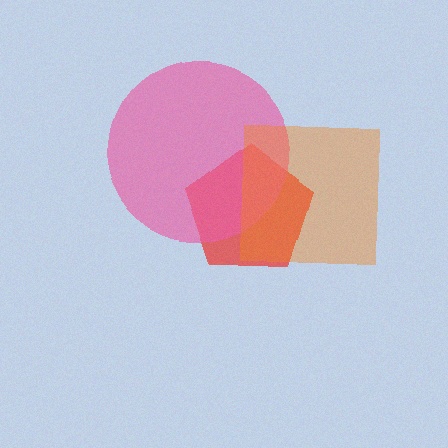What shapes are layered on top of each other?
The layered shapes are: a red pentagon, a pink circle, an orange square.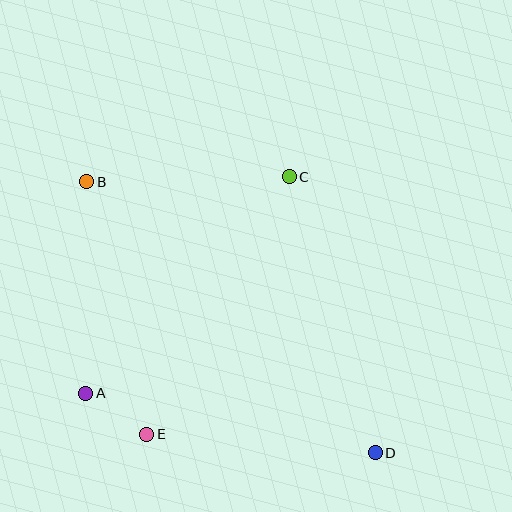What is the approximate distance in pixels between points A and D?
The distance between A and D is approximately 296 pixels.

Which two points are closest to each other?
Points A and E are closest to each other.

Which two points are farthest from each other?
Points B and D are farthest from each other.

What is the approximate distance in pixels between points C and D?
The distance between C and D is approximately 289 pixels.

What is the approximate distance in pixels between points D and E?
The distance between D and E is approximately 230 pixels.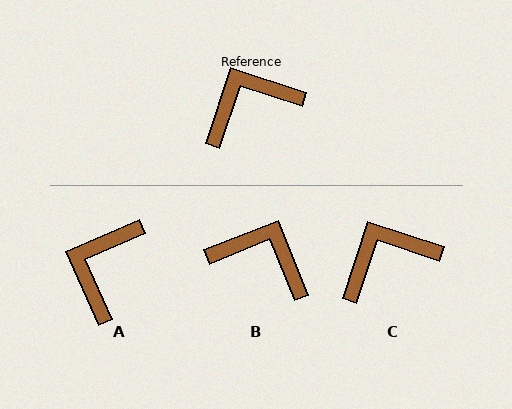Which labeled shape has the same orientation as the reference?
C.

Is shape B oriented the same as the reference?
No, it is off by about 50 degrees.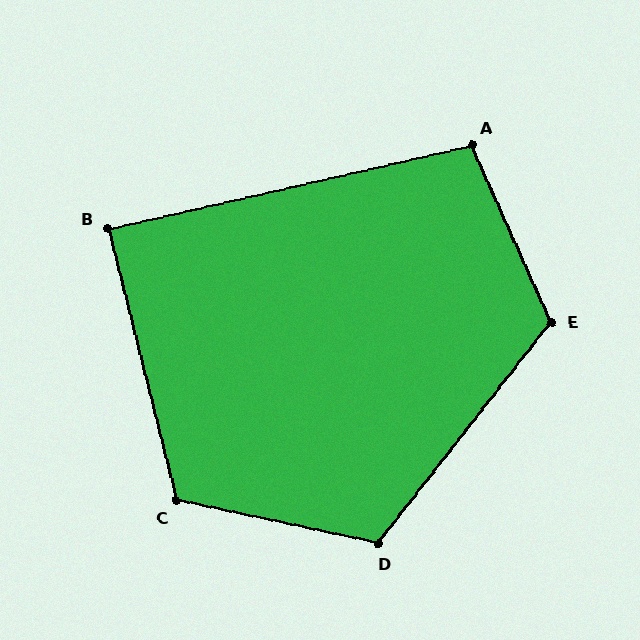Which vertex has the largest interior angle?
E, at approximately 118 degrees.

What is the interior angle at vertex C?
Approximately 116 degrees (obtuse).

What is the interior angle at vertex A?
Approximately 101 degrees (obtuse).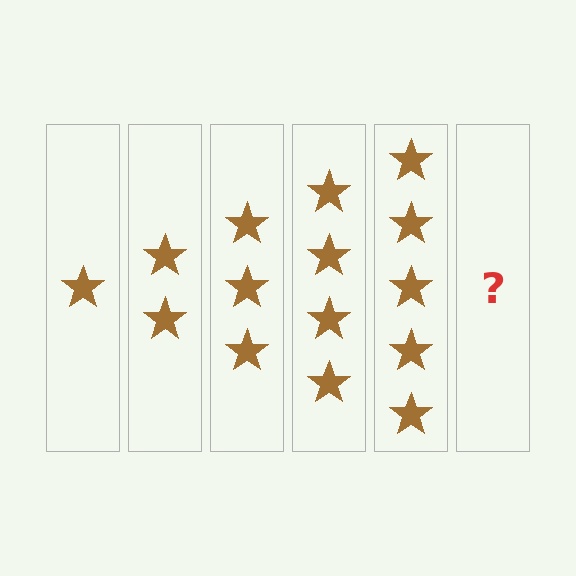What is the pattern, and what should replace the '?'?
The pattern is that each step adds one more star. The '?' should be 6 stars.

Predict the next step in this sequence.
The next step is 6 stars.